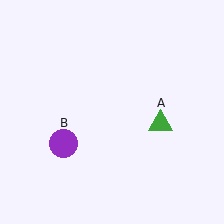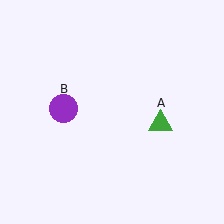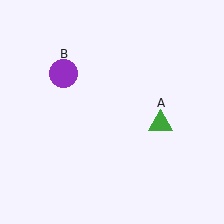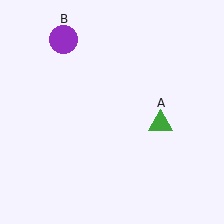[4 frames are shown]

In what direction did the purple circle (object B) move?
The purple circle (object B) moved up.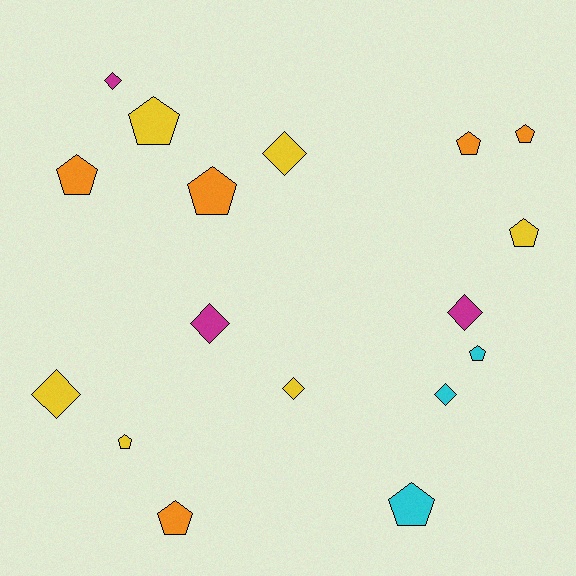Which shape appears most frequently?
Pentagon, with 10 objects.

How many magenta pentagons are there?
There are no magenta pentagons.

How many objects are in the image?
There are 17 objects.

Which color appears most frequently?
Yellow, with 6 objects.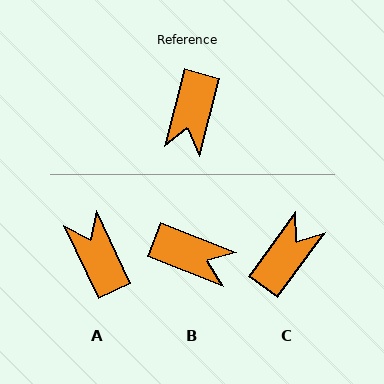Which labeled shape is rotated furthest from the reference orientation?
C, about 158 degrees away.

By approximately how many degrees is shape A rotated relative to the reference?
Approximately 140 degrees clockwise.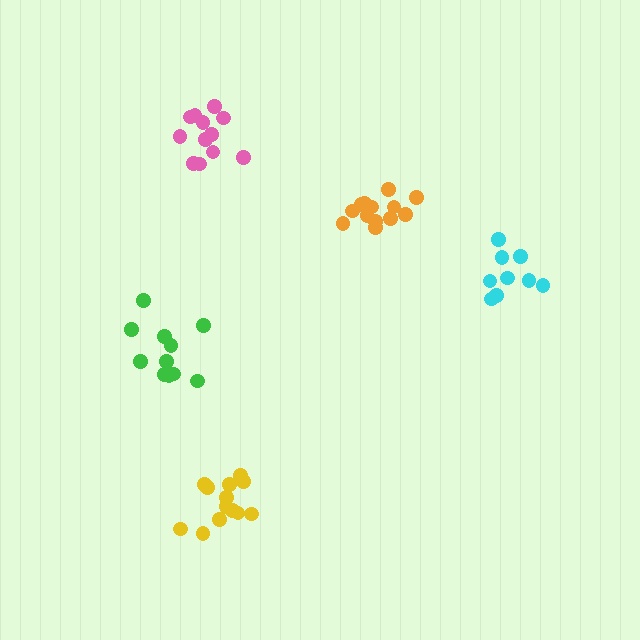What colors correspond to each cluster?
The clusters are colored: pink, yellow, orange, cyan, green.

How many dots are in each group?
Group 1: 12 dots, Group 2: 14 dots, Group 3: 13 dots, Group 4: 9 dots, Group 5: 11 dots (59 total).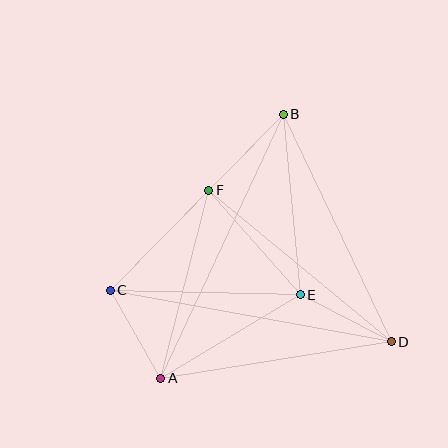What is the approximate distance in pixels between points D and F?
The distance between D and F is approximately 237 pixels.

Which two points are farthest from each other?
Points A and B are farthest from each other.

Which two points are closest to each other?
Points A and C are closest to each other.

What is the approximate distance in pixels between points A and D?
The distance between A and D is approximately 233 pixels.